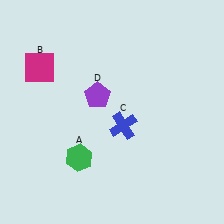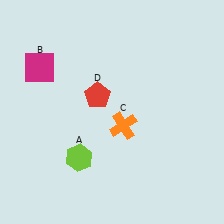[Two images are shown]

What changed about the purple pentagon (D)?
In Image 1, D is purple. In Image 2, it changed to red.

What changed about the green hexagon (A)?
In Image 1, A is green. In Image 2, it changed to lime.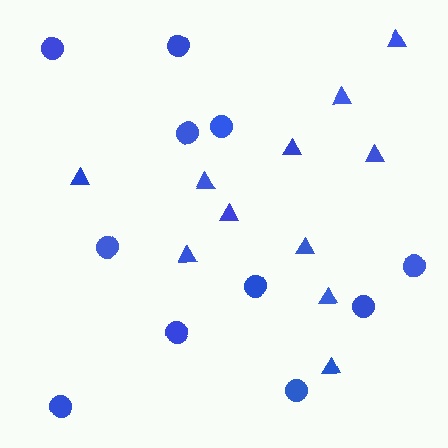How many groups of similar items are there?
There are 2 groups: one group of triangles (11) and one group of circles (11).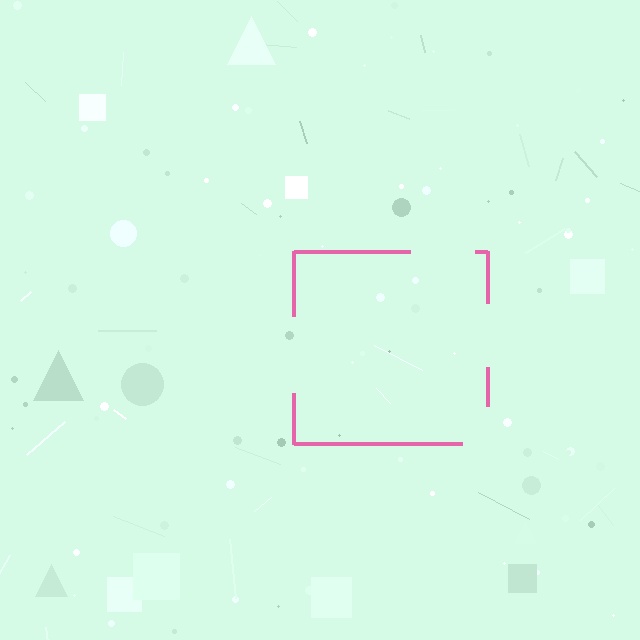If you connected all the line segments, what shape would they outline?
They would outline a square.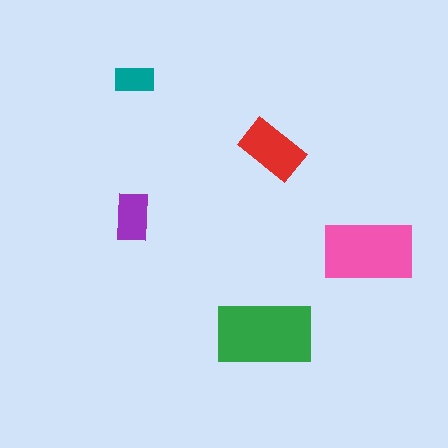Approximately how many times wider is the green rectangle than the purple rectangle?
About 2 times wider.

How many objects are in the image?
There are 5 objects in the image.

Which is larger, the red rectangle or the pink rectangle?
The pink one.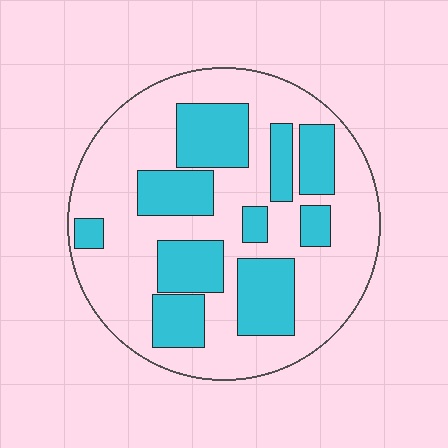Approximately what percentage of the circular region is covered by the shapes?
Approximately 35%.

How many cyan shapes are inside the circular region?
10.